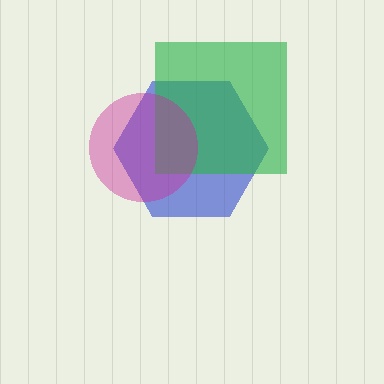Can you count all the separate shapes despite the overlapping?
Yes, there are 3 separate shapes.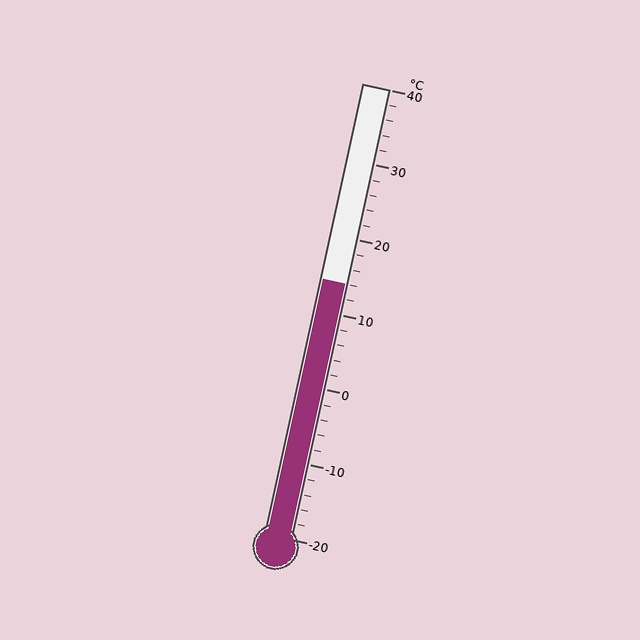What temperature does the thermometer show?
The thermometer shows approximately 14°C.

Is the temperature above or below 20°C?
The temperature is below 20°C.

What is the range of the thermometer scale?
The thermometer scale ranges from -20°C to 40°C.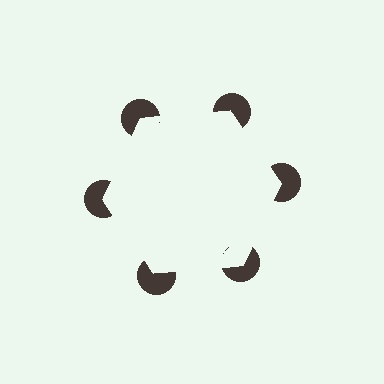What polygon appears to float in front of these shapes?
An illusory hexagon — its edges are inferred from the aligned wedge cuts in the pac-man discs, not physically drawn.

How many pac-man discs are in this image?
There are 6 — one at each vertex of the illusory hexagon.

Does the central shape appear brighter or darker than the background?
It typically appears slightly brighter than the background, even though no actual brightness change is drawn.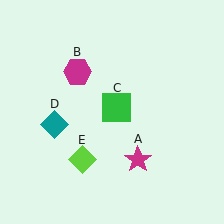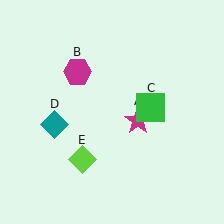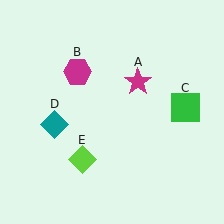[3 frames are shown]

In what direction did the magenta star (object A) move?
The magenta star (object A) moved up.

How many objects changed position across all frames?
2 objects changed position: magenta star (object A), green square (object C).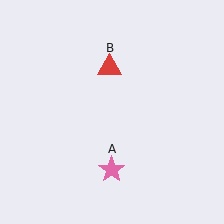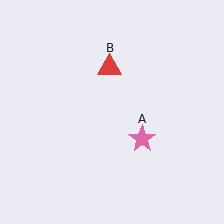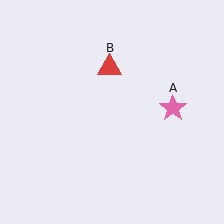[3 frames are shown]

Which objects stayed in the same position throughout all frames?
Red triangle (object B) remained stationary.